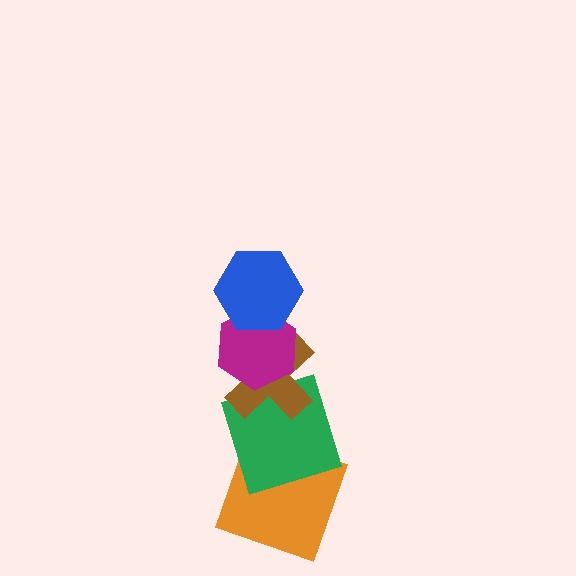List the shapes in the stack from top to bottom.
From top to bottom: the blue hexagon, the magenta hexagon, the brown cross, the green square, the orange square.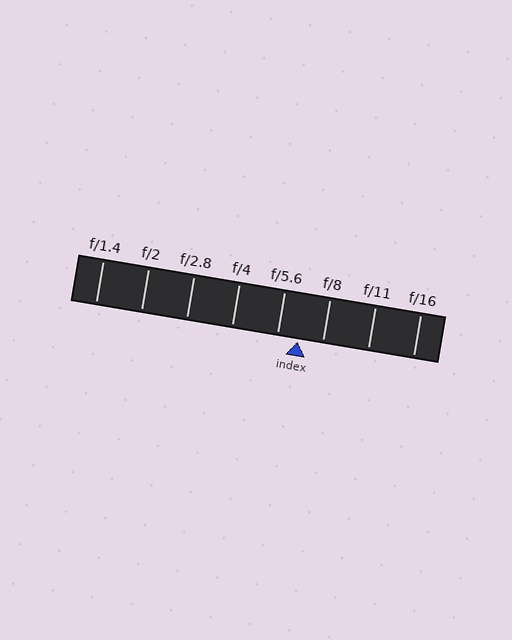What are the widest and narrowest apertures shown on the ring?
The widest aperture shown is f/1.4 and the narrowest is f/16.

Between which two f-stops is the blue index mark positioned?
The index mark is between f/5.6 and f/8.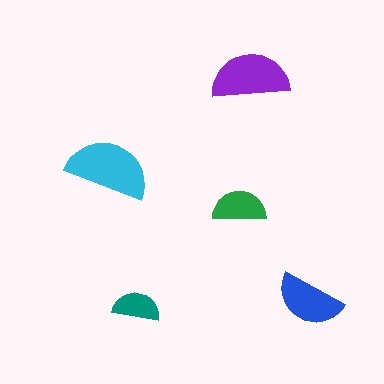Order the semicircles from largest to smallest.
the cyan one, the purple one, the blue one, the green one, the teal one.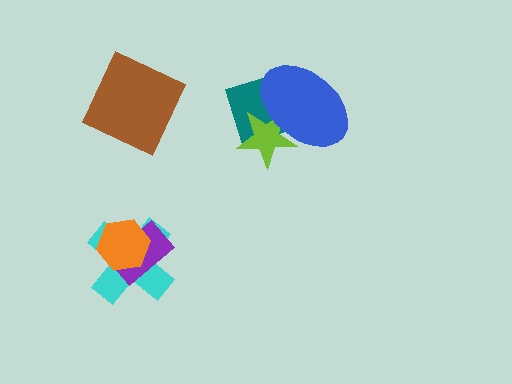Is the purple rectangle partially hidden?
Yes, it is partially covered by another shape.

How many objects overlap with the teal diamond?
2 objects overlap with the teal diamond.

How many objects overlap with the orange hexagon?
2 objects overlap with the orange hexagon.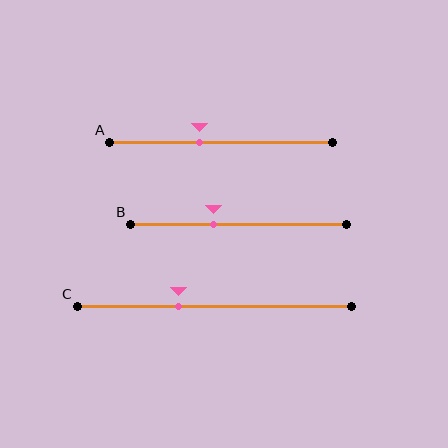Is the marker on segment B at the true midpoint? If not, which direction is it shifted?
No, the marker on segment B is shifted to the left by about 12% of the segment length.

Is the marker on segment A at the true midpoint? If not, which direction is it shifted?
No, the marker on segment A is shifted to the left by about 10% of the segment length.